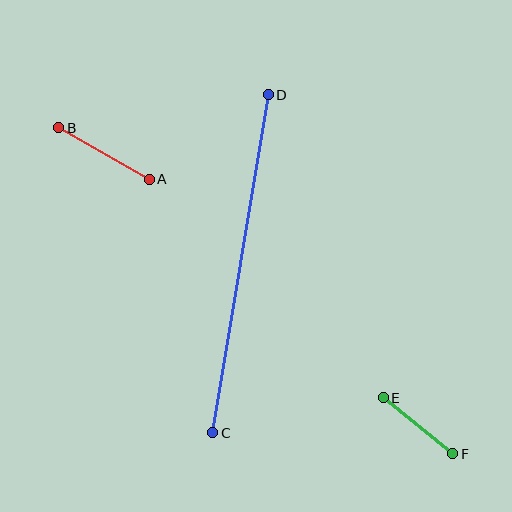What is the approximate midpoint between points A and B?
The midpoint is at approximately (104, 154) pixels.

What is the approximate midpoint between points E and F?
The midpoint is at approximately (418, 426) pixels.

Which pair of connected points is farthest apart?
Points C and D are farthest apart.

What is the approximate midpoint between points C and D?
The midpoint is at approximately (240, 264) pixels.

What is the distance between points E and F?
The distance is approximately 89 pixels.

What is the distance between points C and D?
The distance is approximately 343 pixels.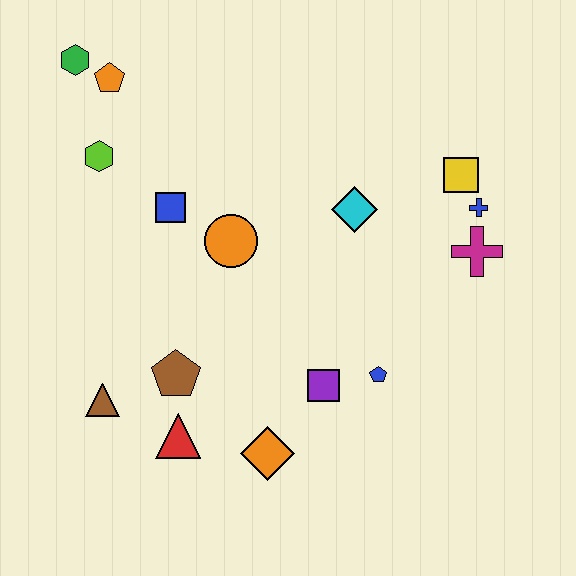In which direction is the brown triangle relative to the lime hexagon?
The brown triangle is below the lime hexagon.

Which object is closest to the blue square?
The orange circle is closest to the blue square.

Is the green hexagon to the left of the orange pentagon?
Yes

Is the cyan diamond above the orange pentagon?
No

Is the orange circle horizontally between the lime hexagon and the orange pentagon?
No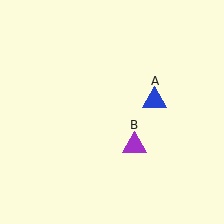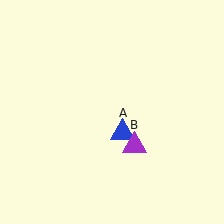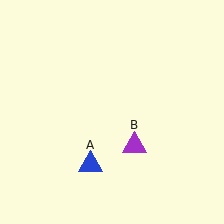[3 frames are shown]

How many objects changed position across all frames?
1 object changed position: blue triangle (object A).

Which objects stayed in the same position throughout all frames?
Purple triangle (object B) remained stationary.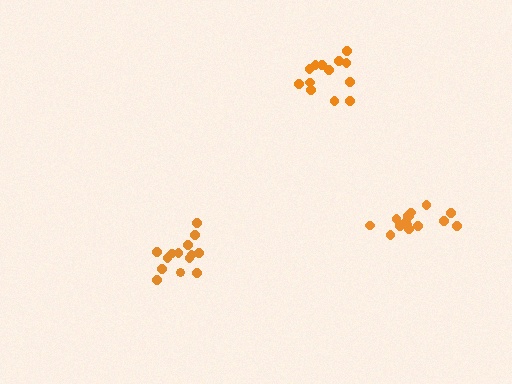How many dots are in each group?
Group 1: 13 dots, Group 2: 14 dots, Group 3: 15 dots (42 total).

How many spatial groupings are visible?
There are 3 spatial groupings.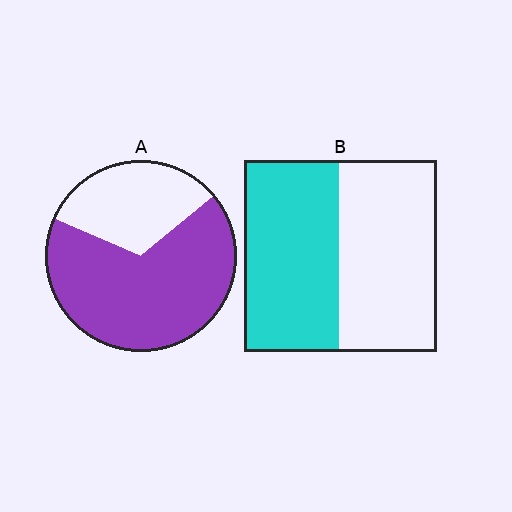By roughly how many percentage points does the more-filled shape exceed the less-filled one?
By roughly 20 percentage points (A over B).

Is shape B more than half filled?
Roughly half.